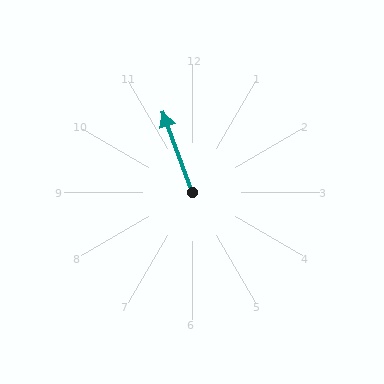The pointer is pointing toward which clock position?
Roughly 11 o'clock.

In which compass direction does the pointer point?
North.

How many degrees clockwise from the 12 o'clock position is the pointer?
Approximately 340 degrees.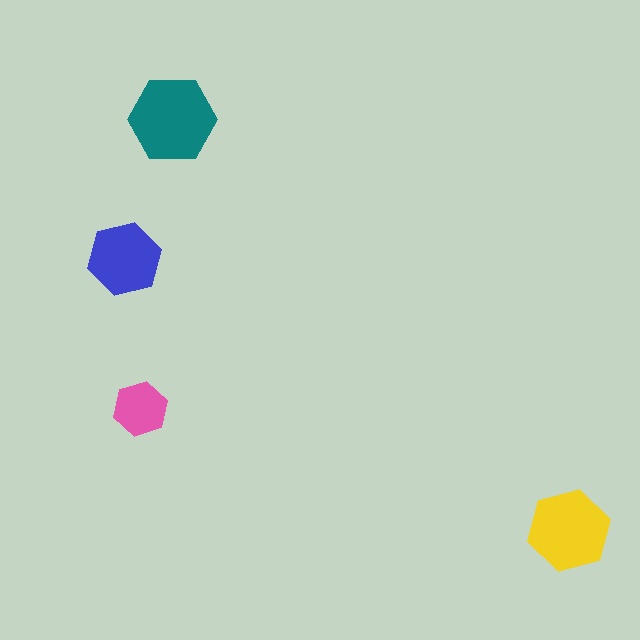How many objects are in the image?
There are 4 objects in the image.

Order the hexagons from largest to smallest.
the teal one, the yellow one, the blue one, the pink one.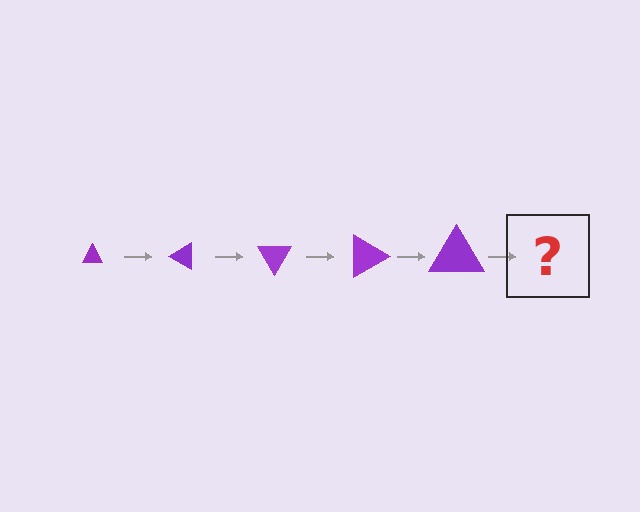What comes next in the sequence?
The next element should be a triangle, larger than the previous one and rotated 150 degrees from the start.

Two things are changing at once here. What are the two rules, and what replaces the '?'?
The two rules are that the triangle grows larger each step and it rotates 30 degrees each step. The '?' should be a triangle, larger than the previous one and rotated 150 degrees from the start.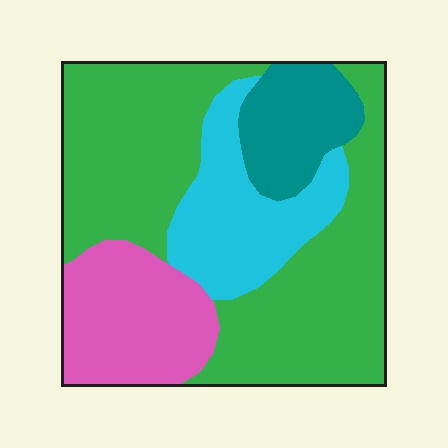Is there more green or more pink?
Green.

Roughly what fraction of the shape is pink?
Pink takes up about one sixth (1/6) of the shape.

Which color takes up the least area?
Teal, at roughly 10%.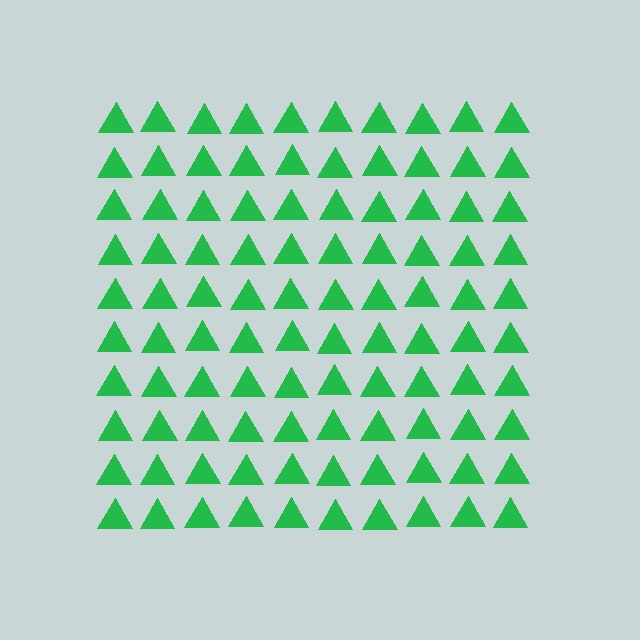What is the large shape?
The large shape is a square.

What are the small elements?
The small elements are triangles.